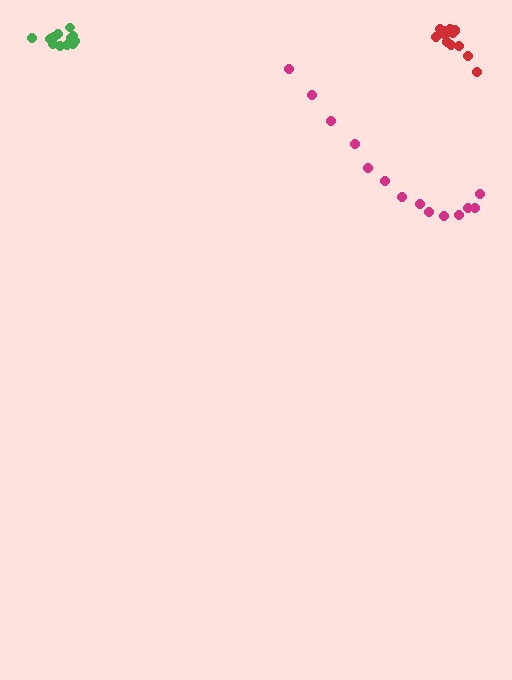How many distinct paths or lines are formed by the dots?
There are 3 distinct paths.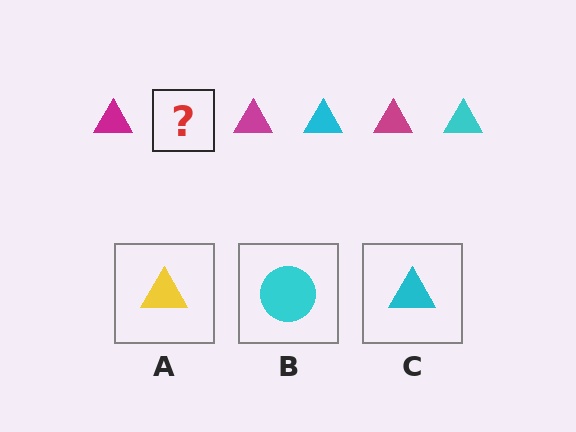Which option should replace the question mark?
Option C.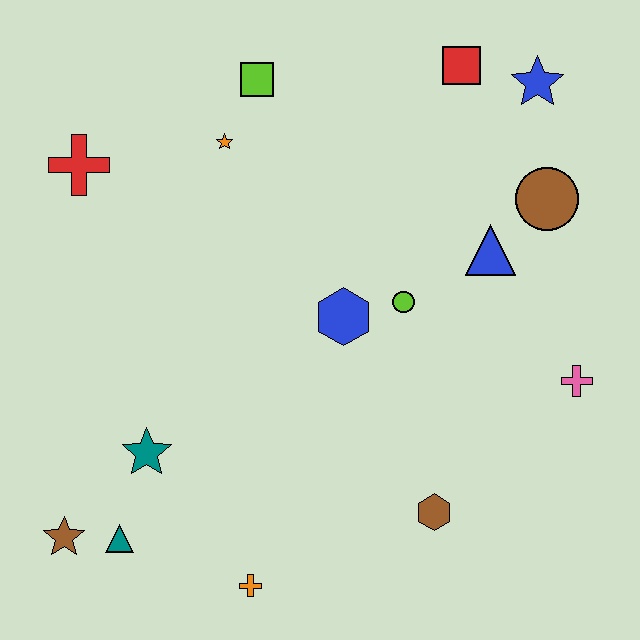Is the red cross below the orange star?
Yes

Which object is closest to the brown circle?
The blue triangle is closest to the brown circle.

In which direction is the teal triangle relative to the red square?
The teal triangle is below the red square.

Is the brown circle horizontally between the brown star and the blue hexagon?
No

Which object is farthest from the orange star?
The orange cross is farthest from the orange star.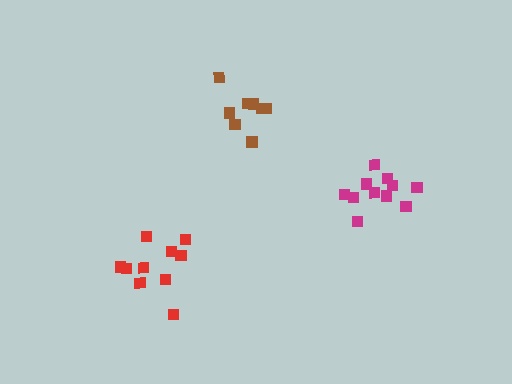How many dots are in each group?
Group 1: 10 dots, Group 2: 11 dots, Group 3: 8 dots (29 total).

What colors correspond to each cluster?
The clusters are colored: red, magenta, brown.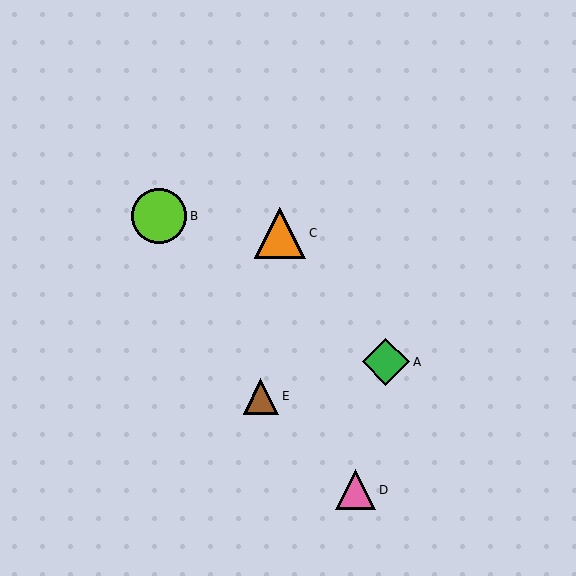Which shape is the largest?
The lime circle (labeled B) is the largest.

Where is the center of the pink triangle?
The center of the pink triangle is at (356, 490).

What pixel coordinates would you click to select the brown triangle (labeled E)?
Click at (261, 396) to select the brown triangle E.